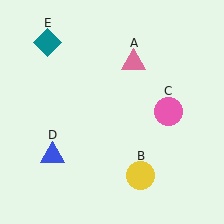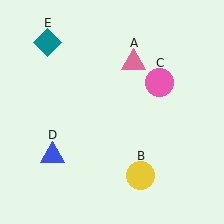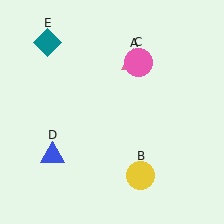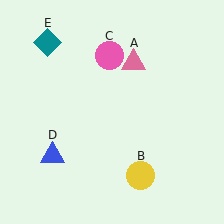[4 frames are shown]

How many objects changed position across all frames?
1 object changed position: pink circle (object C).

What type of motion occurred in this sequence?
The pink circle (object C) rotated counterclockwise around the center of the scene.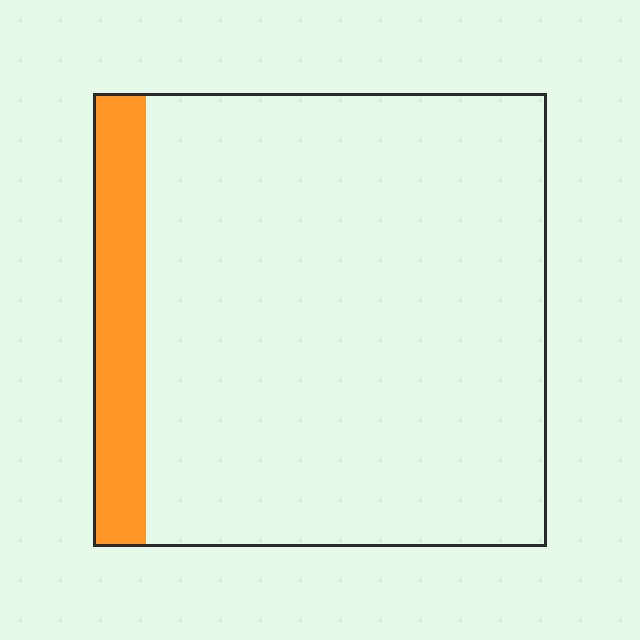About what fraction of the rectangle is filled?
About one eighth (1/8).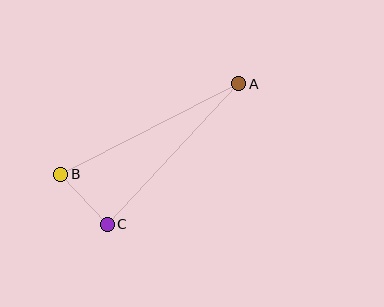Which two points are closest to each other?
Points B and C are closest to each other.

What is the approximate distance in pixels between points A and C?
The distance between A and C is approximately 192 pixels.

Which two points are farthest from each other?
Points A and B are farthest from each other.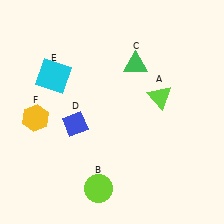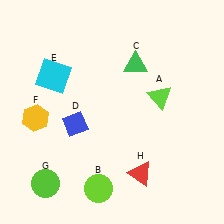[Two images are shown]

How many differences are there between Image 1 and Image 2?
There are 2 differences between the two images.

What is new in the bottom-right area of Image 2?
A red triangle (H) was added in the bottom-right area of Image 2.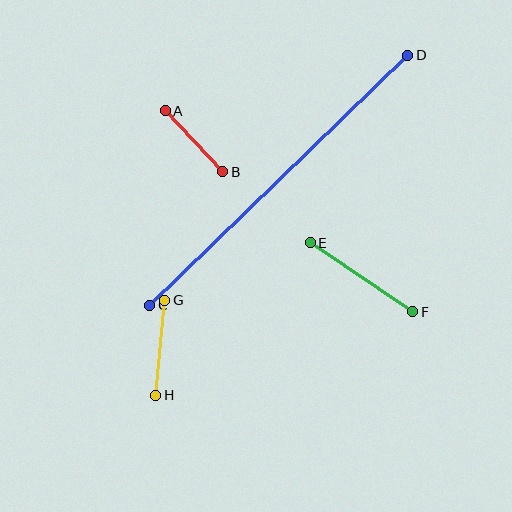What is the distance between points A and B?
The distance is approximately 84 pixels.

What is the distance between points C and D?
The distance is approximately 359 pixels.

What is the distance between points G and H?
The distance is approximately 96 pixels.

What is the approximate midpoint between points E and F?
The midpoint is at approximately (361, 277) pixels.